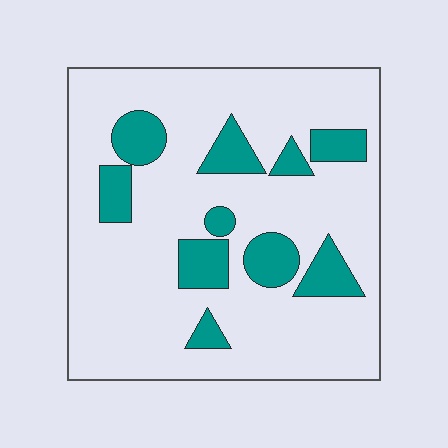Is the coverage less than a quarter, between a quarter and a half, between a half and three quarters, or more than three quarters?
Less than a quarter.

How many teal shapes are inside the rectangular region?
10.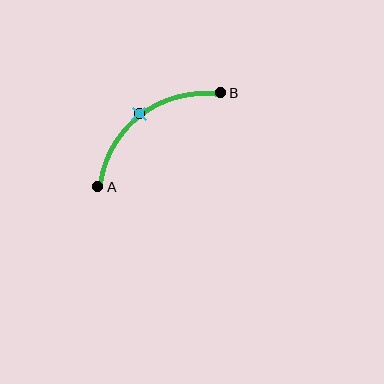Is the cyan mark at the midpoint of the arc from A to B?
Yes. The cyan mark lies on the arc at equal arc-length from both A and B — it is the arc midpoint.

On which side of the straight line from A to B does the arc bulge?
The arc bulges above and to the left of the straight line connecting A and B.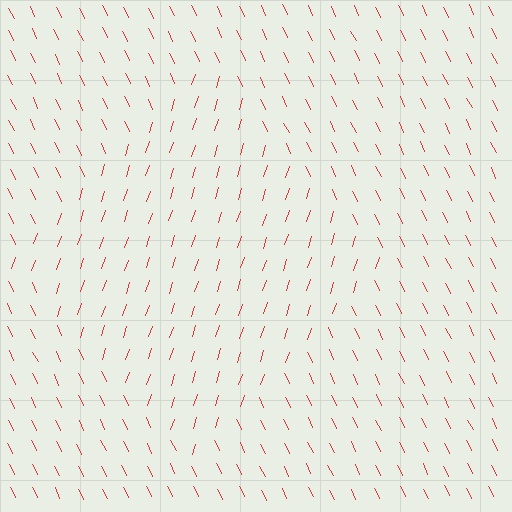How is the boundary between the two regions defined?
The boundary is defined purely by a change in line orientation (approximately 45 degrees difference). All lines are the same color and thickness.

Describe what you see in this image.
The image is filled with small red line segments. A diamond region in the image has lines oriented differently from the surrounding lines, creating a visible texture boundary.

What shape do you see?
I see a diamond.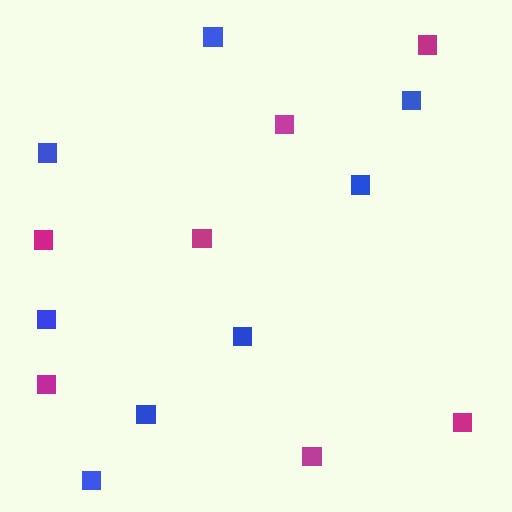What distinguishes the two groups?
There are 2 groups: one group of magenta squares (7) and one group of blue squares (8).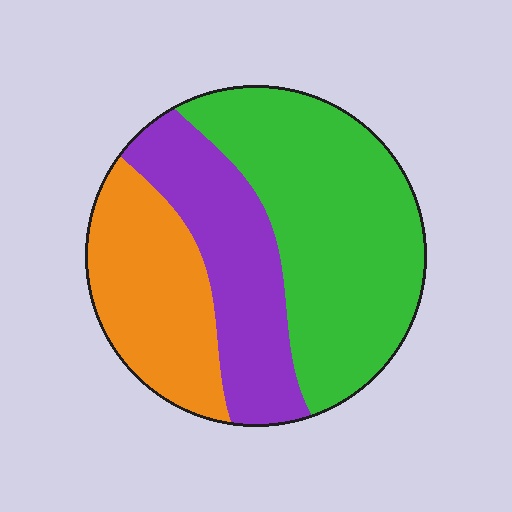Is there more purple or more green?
Green.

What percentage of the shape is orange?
Orange takes up about one quarter (1/4) of the shape.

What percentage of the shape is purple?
Purple takes up about one quarter (1/4) of the shape.